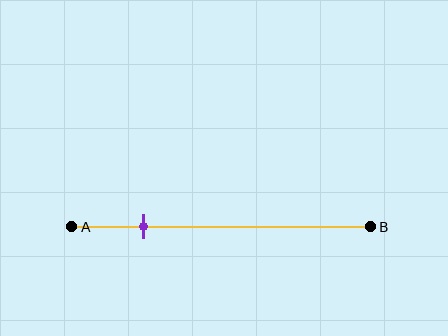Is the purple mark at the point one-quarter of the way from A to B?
Yes, the mark is approximately at the one-quarter point.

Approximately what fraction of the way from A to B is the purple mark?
The purple mark is approximately 25% of the way from A to B.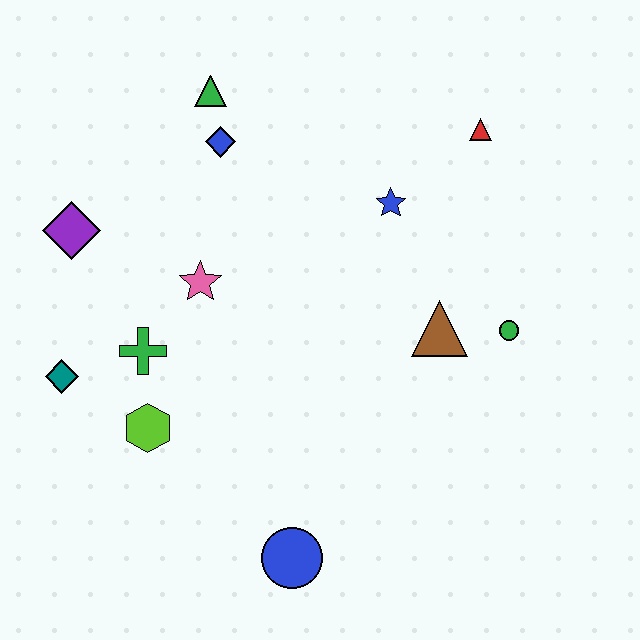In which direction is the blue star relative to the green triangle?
The blue star is to the right of the green triangle.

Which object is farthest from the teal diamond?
The red triangle is farthest from the teal diamond.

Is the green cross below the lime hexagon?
No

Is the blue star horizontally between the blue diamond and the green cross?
No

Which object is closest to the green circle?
The brown triangle is closest to the green circle.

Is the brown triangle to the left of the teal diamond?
No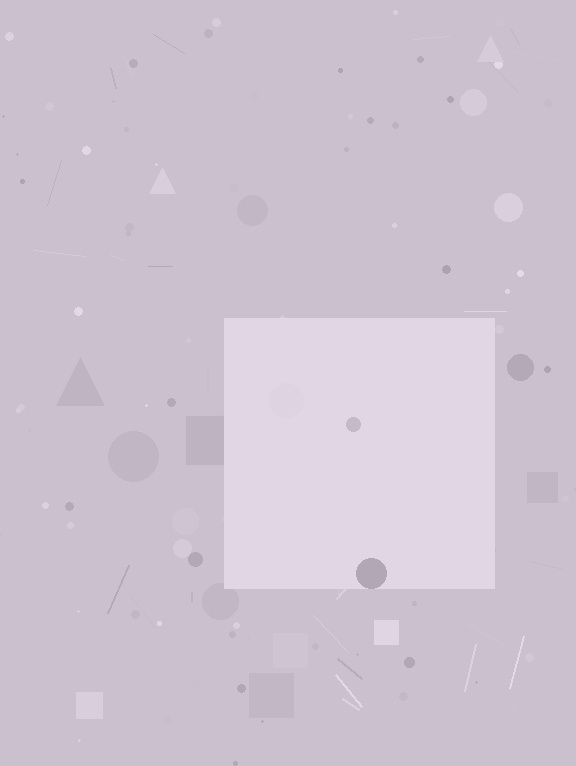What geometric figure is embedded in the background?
A square is embedded in the background.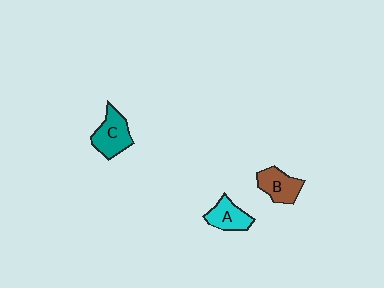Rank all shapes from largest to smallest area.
From largest to smallest: C (teal), B (brown), A (cyan).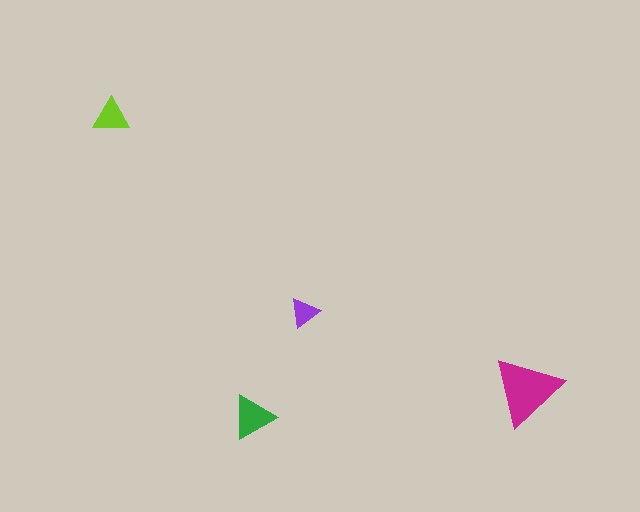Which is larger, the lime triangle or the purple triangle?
The lime one.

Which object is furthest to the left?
The lime triangle is leftmost.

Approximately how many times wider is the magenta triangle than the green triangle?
About 1.5 times wider.